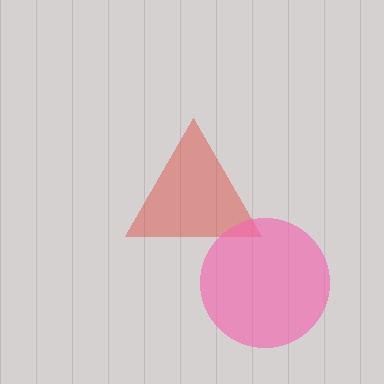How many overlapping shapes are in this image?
There are 2 overlapping shapes in the image.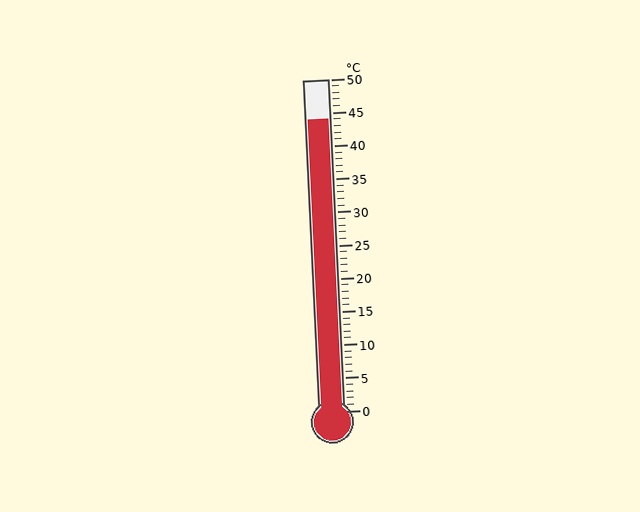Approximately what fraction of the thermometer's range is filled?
The thermometer is filled to approximately 90% of its range.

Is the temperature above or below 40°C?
The temperature is above 40°C.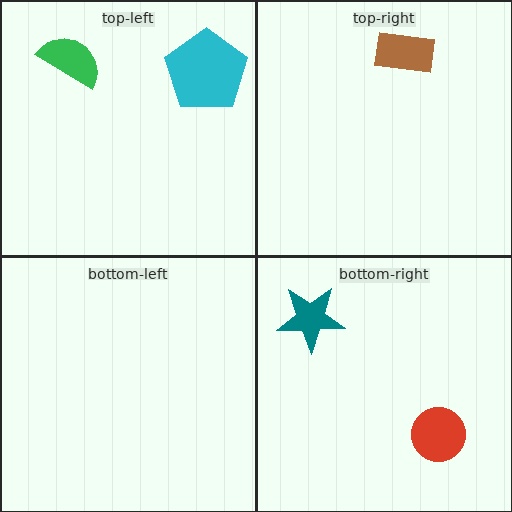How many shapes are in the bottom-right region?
2.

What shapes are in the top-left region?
The green semicircle, the cyan pentagon.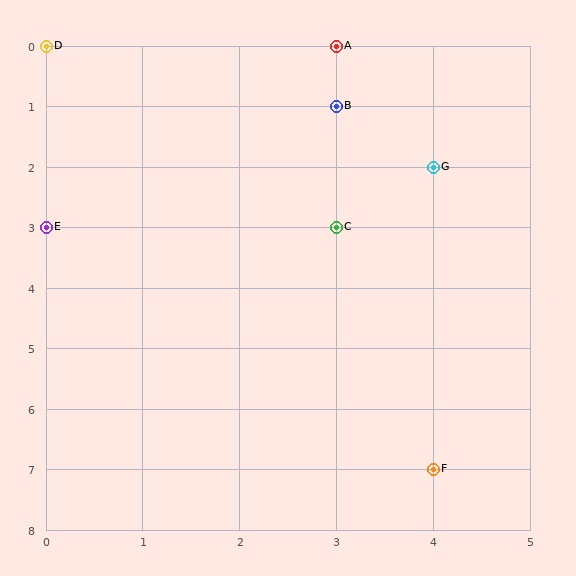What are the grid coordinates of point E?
Point E is at grid coordinates (0, 3).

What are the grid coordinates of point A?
Point A is at grid coordinates (3, 0).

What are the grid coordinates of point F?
Point F is at grid coordinates (4, 7).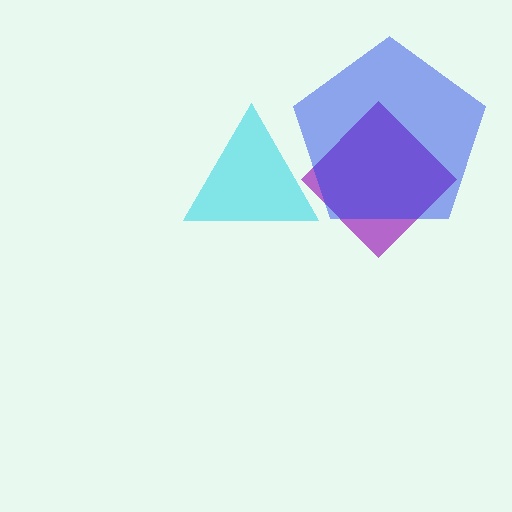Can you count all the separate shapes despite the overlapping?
Yes, there are 3 separate shapes.